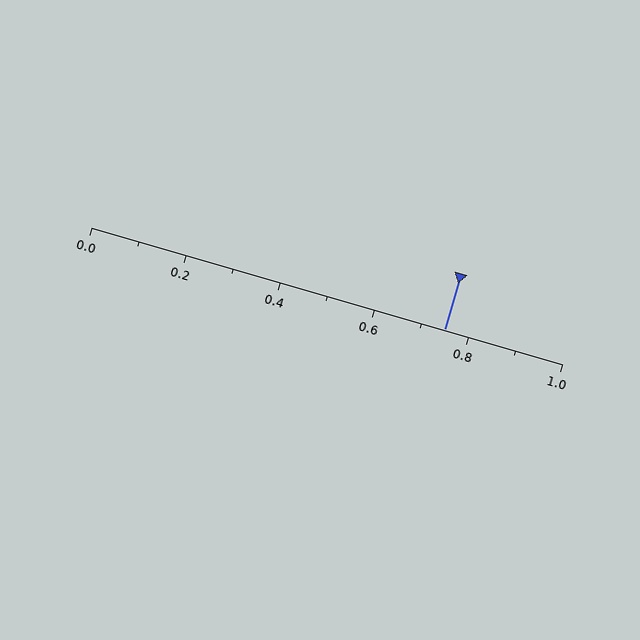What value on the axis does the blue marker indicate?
The marker indicates approximately 0.75.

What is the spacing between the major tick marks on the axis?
The major ticks are spaced 0.2 apart.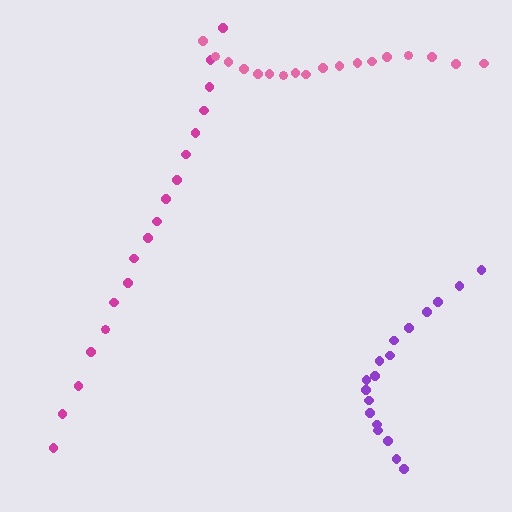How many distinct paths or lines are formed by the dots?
There are 3 distinct paths.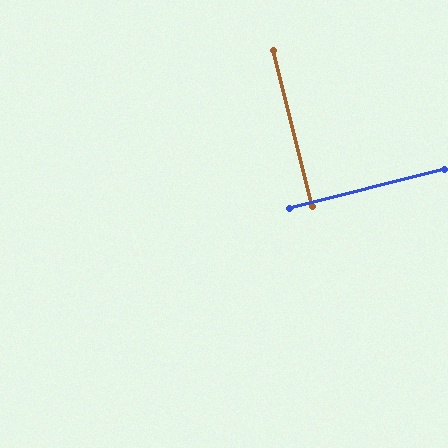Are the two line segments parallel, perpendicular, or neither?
Perpendicular — they meet at approximately 90°.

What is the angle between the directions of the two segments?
Approximately 90 degrees.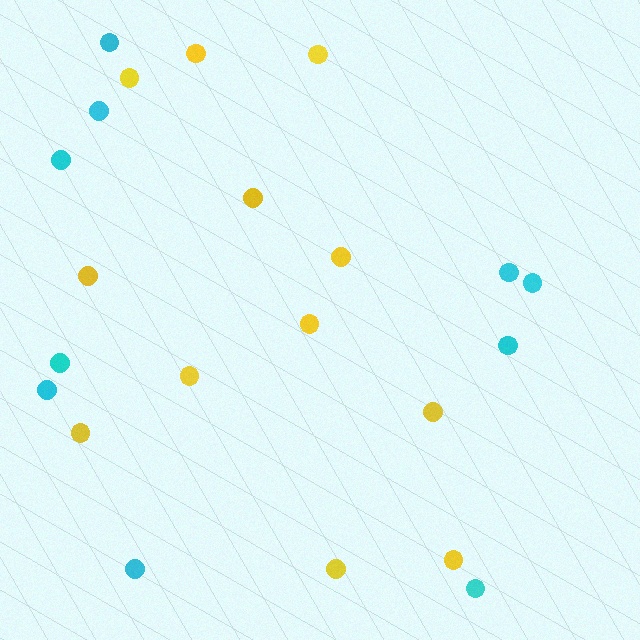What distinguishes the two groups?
There are 2 groups: one group of yellow circles (12) and one group of cyan circles (10).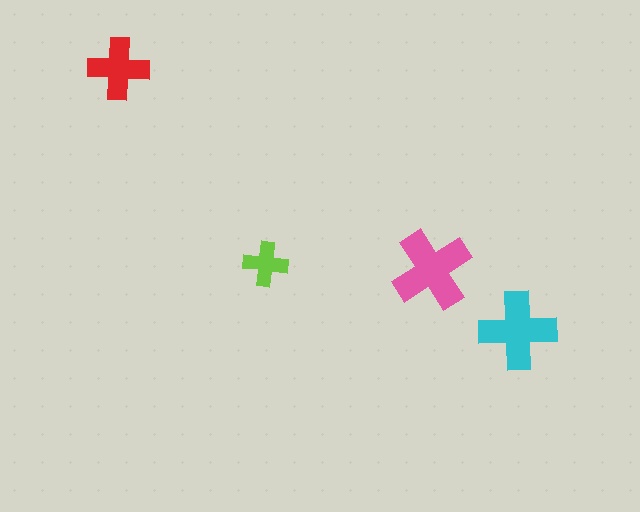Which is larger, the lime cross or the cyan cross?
The cyan one.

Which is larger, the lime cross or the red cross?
The red one.